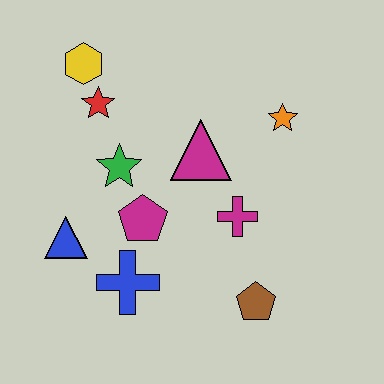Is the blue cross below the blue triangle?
Yes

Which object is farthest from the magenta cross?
The yellow hexagon is farthest from the magenta cross.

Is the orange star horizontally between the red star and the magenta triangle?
No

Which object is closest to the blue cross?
The magenta pentagon is closest to the blue cross.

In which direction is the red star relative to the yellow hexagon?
The red star is below the yellow hexagon.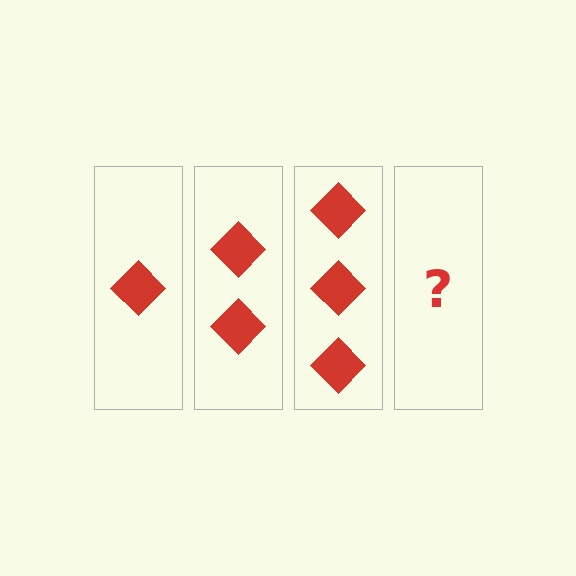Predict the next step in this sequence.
The next step is 4 diamonds.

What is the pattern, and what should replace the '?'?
The pattern is that each step adds one more diamond. The '?' should be 4 diamonds.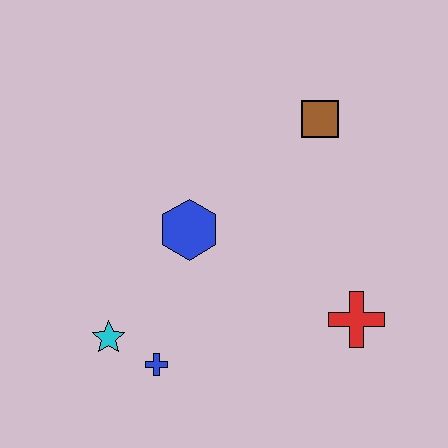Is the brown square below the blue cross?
No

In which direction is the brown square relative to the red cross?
The brown square is above the red cross.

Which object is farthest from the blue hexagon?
The red cross is farthest from the blue hexagon.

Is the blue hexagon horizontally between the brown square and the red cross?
No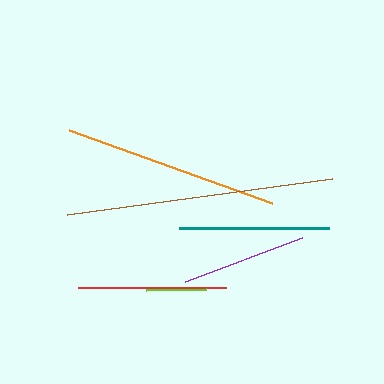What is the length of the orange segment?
The orange segment is approximately 216 pixels long.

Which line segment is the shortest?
The lime line is the shortest at approximately 60 pixels.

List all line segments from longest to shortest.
From longest to shortest: brown, orange, teal, red, purple, lime.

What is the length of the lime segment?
The lime segment is approximately 60 pixels long.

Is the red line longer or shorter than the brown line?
The brown line is longer than the red line.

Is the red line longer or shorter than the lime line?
The red line is longer than the lime line.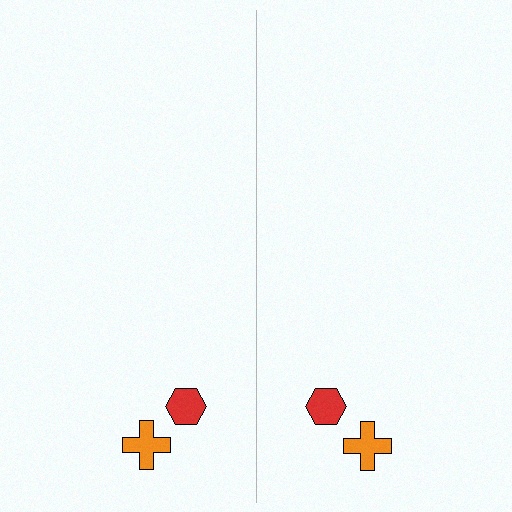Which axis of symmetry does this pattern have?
The pattern has a vertical axis of symmetry running through the center of the image.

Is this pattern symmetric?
Yes, this pattern has bilateral (reflection) symmetry.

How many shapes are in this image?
There are 4 shapes in this image.